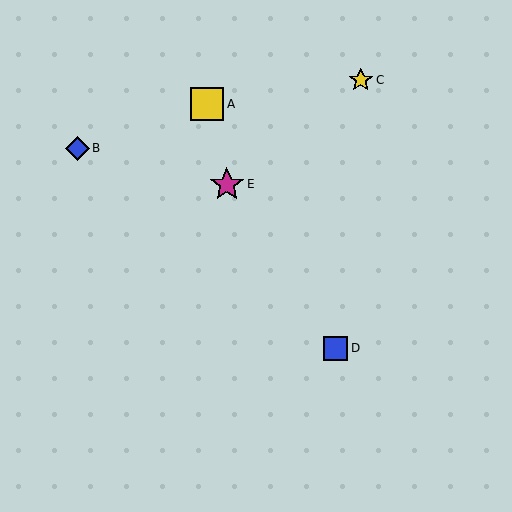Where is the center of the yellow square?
The center of the yellow square is at (207, 104).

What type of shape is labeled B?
Shape B is a blue diamond.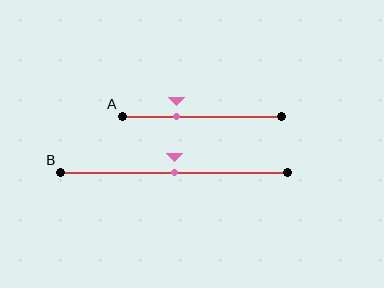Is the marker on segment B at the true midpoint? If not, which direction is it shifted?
Yes, the marker on segment B is at the true midpoint.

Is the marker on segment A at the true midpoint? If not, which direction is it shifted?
No, the marker on segment A is shifted to the left by about 16% of the segment length.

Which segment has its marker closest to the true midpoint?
Segment B has its marker closest to the true midpoint.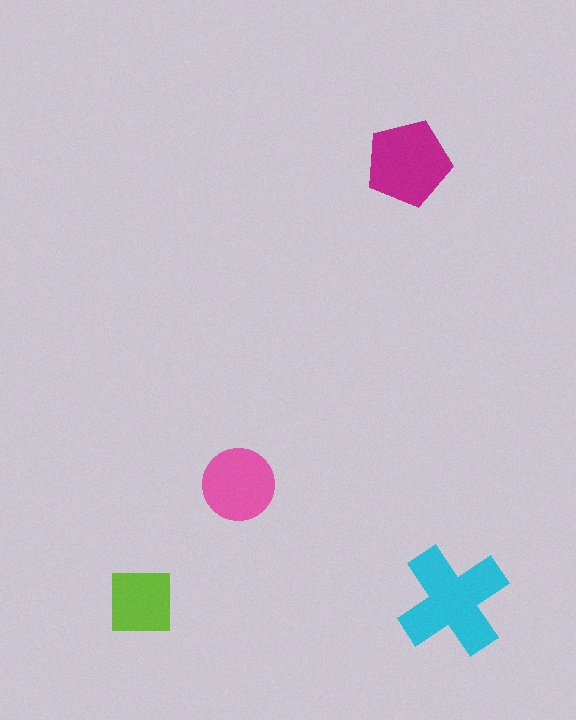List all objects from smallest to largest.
The lime square, the pink circle, the magenta pentagon, the cyan cross.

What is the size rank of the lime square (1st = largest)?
4th.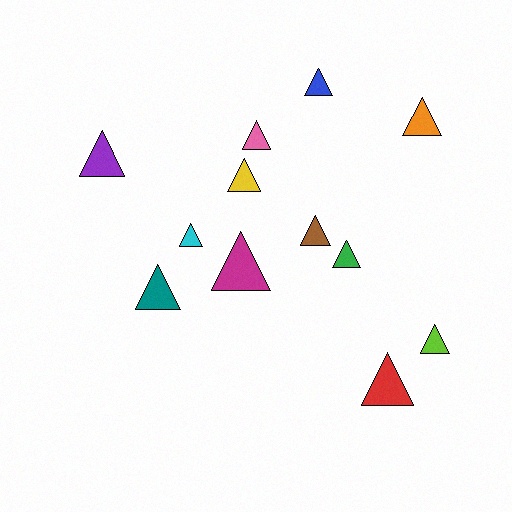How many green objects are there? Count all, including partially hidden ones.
There is 1 green object.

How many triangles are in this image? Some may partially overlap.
There are 12 triangles.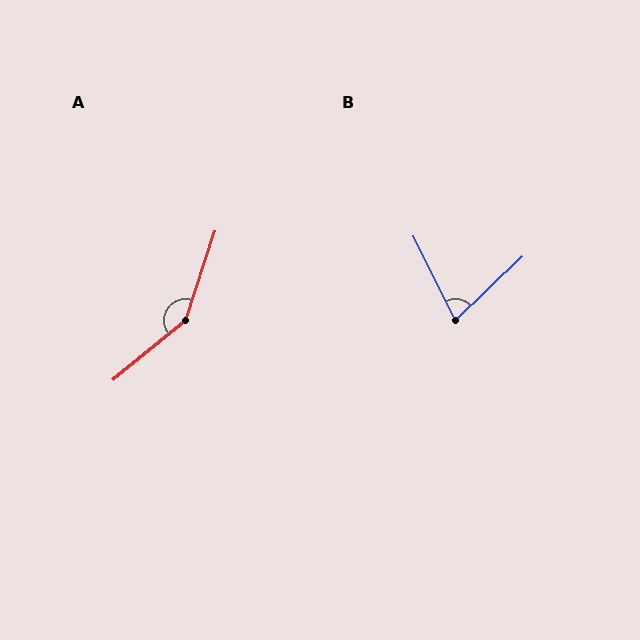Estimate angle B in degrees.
Approximately 72 degrees.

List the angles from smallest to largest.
B (72°), A (148°).